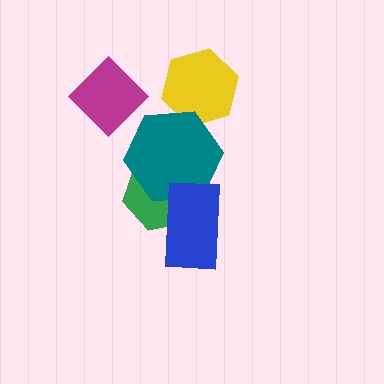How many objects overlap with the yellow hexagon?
1 object overlaps with the yellow hexagon.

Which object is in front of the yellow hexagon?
The teal hexagon is in front of the yellow hexagon.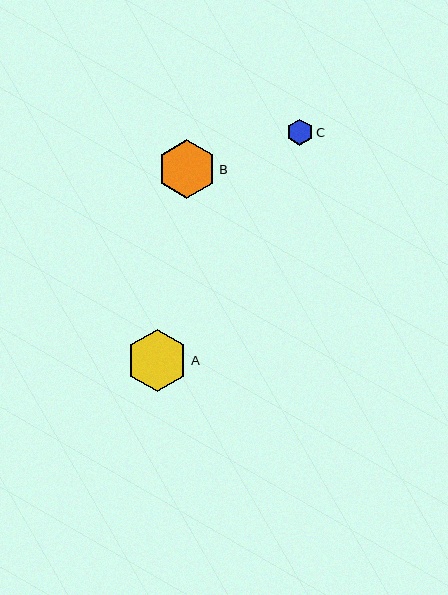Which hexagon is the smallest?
Hexagon C is the smallest with a size of approximately 26 pixels.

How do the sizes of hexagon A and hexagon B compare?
Hexagon A and hexagon B are approximately the same size.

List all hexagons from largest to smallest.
From largest to smallest: A, B, C.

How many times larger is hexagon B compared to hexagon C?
Hexagon B is approximately 2.3 times the size of hexagon C.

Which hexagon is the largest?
Hexagon A is the largest with a size of approximately 62 pixels.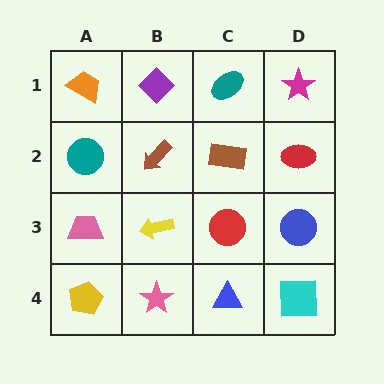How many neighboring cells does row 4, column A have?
2.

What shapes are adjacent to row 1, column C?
A brown rectangle (row 2, column C), a purple diamond (row 1, column B), a magenta star (row 1, column D).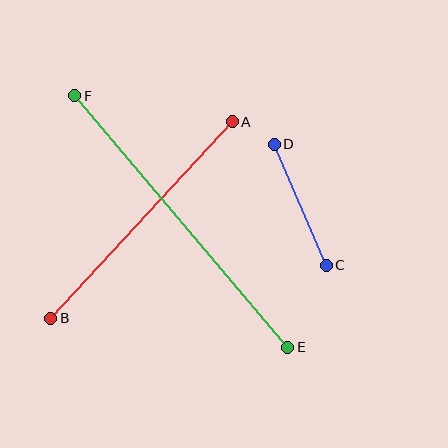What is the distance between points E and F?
The distance is approximately 330 pixels.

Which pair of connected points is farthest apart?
Points E and F are farthest apart.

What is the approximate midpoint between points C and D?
The midpoint is at approximately (300, 205) pixels.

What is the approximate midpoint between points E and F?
The midpoint is at approximately (181, 221) pixels.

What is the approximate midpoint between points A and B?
The midpoint is at approximately (142, 220) pixels.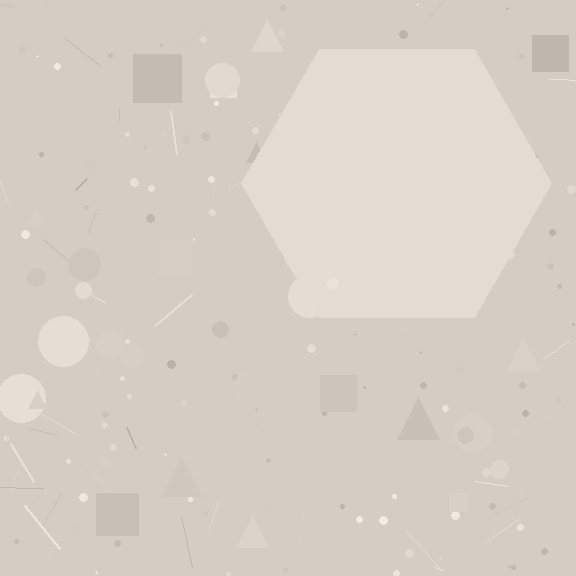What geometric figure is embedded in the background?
A hexagon is embedded in the background.